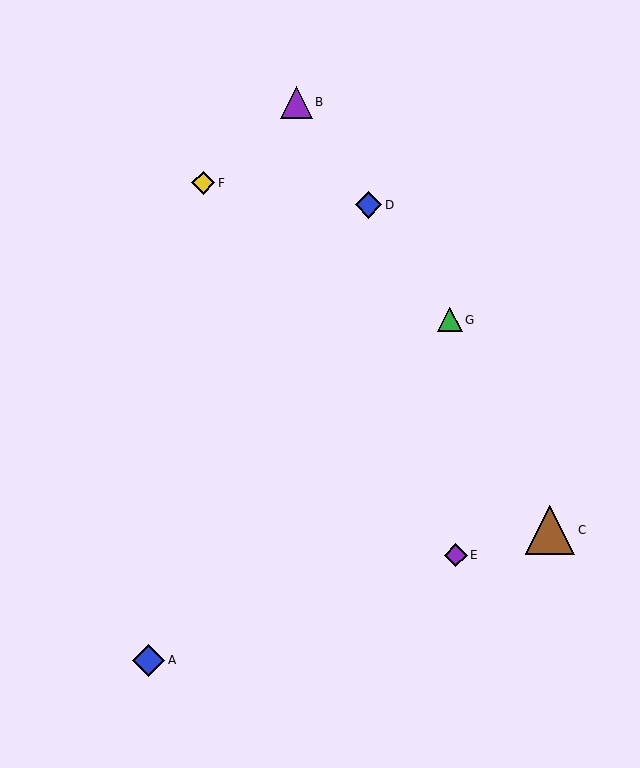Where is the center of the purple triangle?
The center of the purple triangle is at (296, 102).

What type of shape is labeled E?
Shape E is a purple diamond.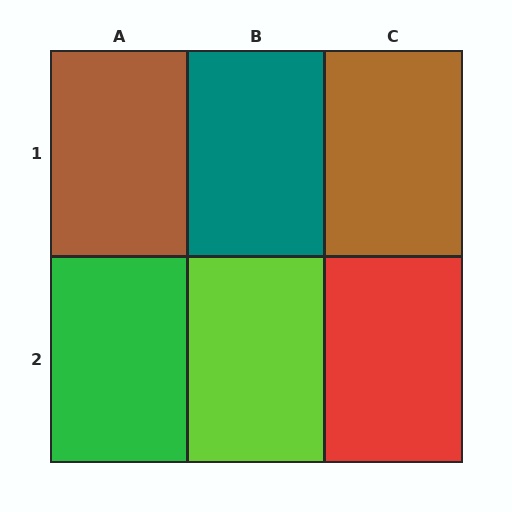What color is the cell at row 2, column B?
Lime.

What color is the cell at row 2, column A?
Green.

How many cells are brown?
2 cells are brown.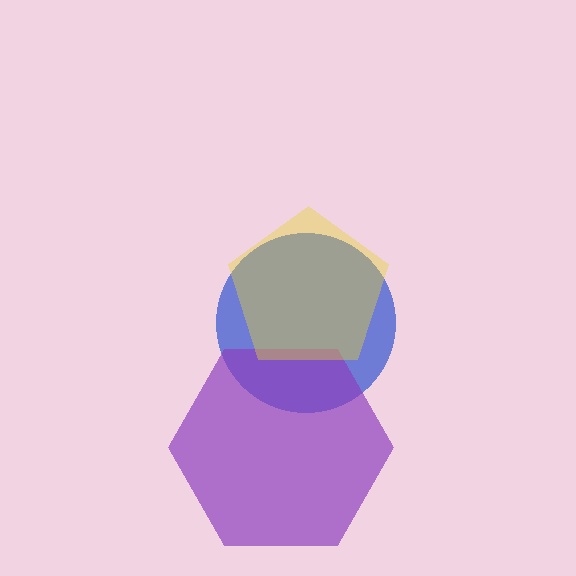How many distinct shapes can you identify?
There are 3 distinct shapes: a blue circle, a purple hexagon, a yellow pentagon.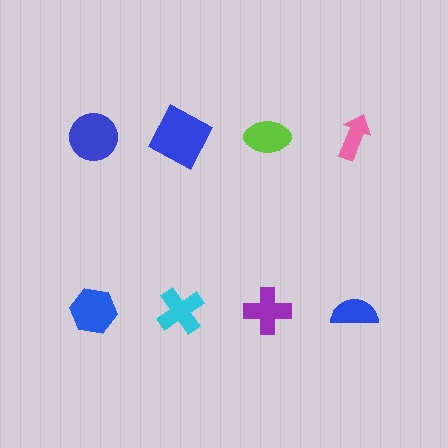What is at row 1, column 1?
A blue circle.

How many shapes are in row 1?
4 shapes.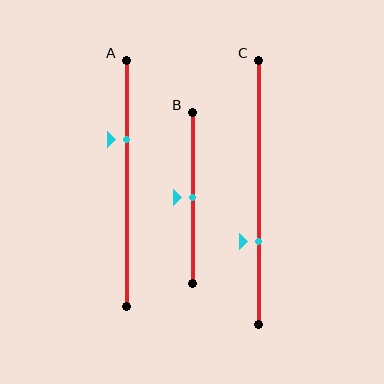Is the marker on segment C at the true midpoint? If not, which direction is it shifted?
No, the marker on segment C is shifted downward by about 19% of the segment length.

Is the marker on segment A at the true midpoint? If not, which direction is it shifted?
No, the marker on segment A is shifted upward by about 18% of the segment length.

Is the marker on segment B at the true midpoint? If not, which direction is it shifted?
Yes, the marker on segment B is at the true midpoint.